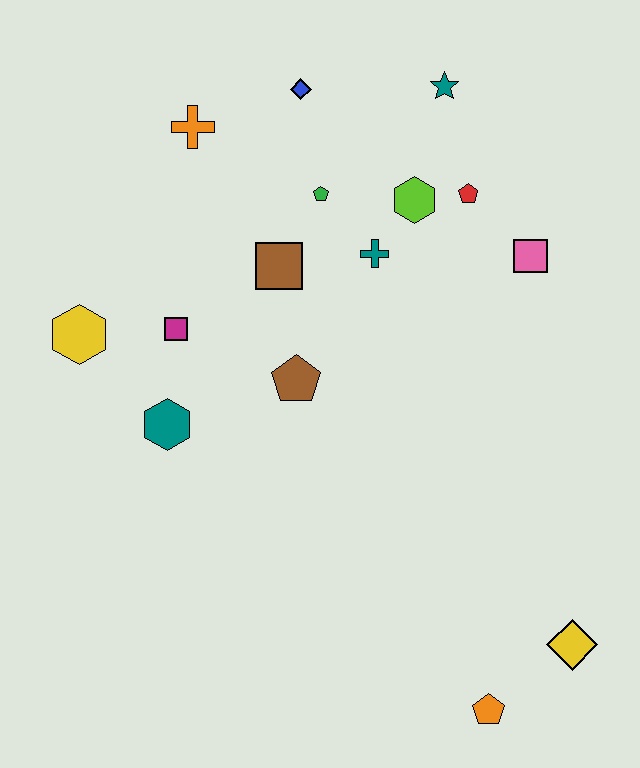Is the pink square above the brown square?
Yes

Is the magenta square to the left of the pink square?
Yes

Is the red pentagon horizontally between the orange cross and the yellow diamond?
Yes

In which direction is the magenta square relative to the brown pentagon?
The magenta square is to the left of the brown pentagon.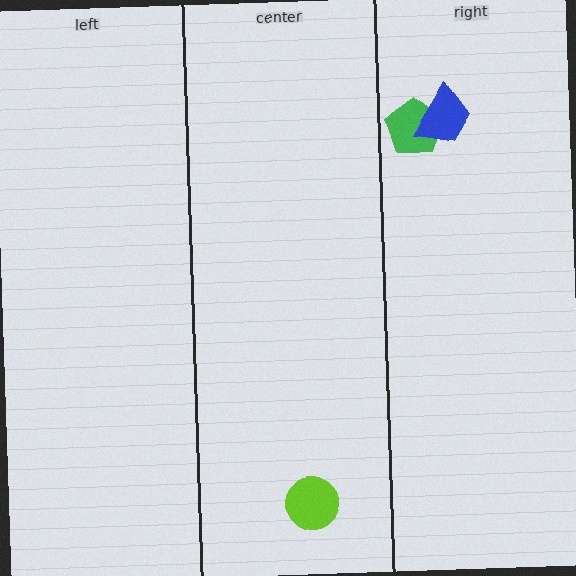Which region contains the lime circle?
The center region.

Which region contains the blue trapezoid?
The right region.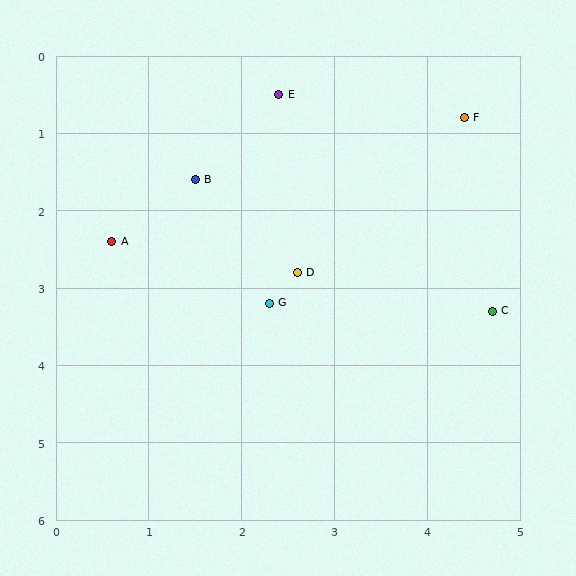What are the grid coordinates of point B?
Point B is at approximately (1.5, 1.6).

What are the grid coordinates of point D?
Point D is at approximately (2.6, 2.8).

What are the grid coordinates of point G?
Point G is at approximately (2.3, 3.2).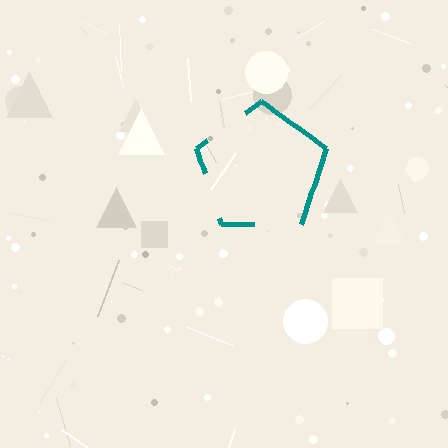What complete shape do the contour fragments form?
The contour fragments form a pentagon.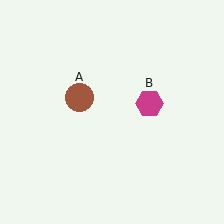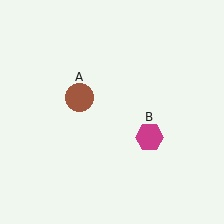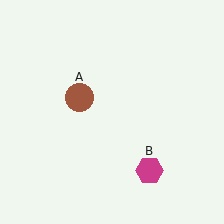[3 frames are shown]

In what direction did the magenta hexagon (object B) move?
The magenta hexagon (object B) moved down.